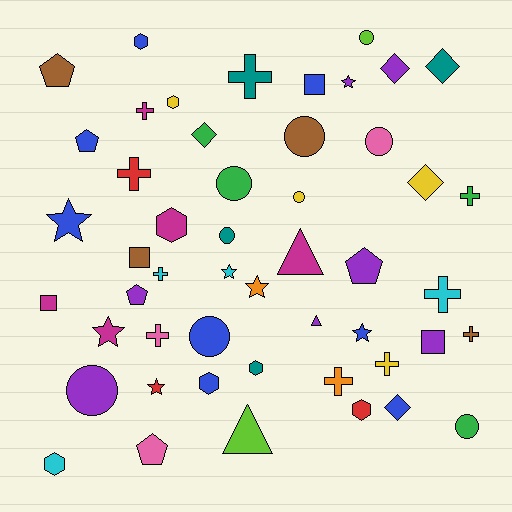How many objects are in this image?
There are 50 objects.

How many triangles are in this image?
There are 3 triangles.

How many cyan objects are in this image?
There are 4 cyan objects.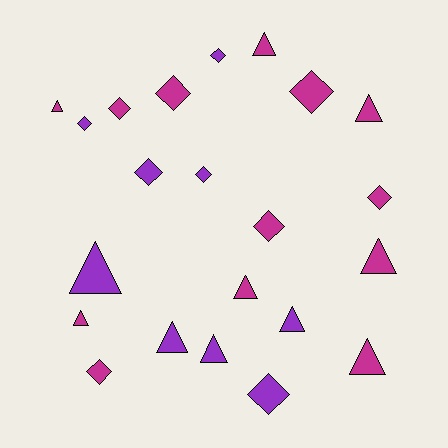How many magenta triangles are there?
There are 7 magenta triangles.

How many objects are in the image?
There are 22 objects.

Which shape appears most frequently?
Diamond, with 11 objects.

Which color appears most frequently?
Magenta, with 13 objects.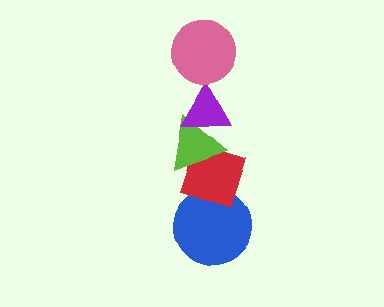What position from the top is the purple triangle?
The purple triangle is 2nd from the top.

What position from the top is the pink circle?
The pink circle is 1st from the top.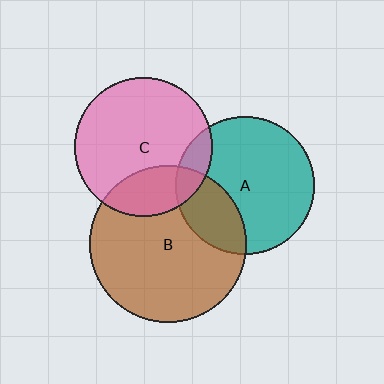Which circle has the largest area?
Circle B (brown).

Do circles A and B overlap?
Yes.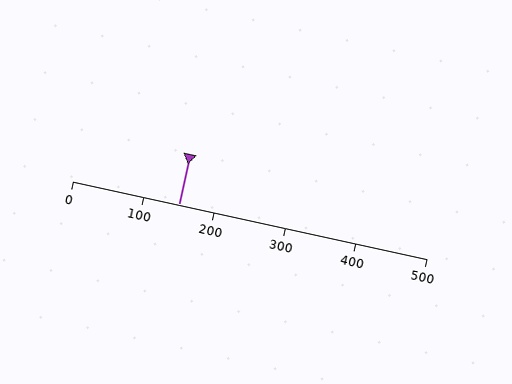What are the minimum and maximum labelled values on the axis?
The axis runs from 0 to 500.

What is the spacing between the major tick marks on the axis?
The major ticks are spaced 100 apart.